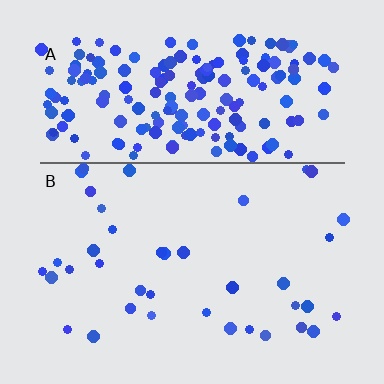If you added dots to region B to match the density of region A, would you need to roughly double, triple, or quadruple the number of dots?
Approximately quadruple.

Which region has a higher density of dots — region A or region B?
A (the top).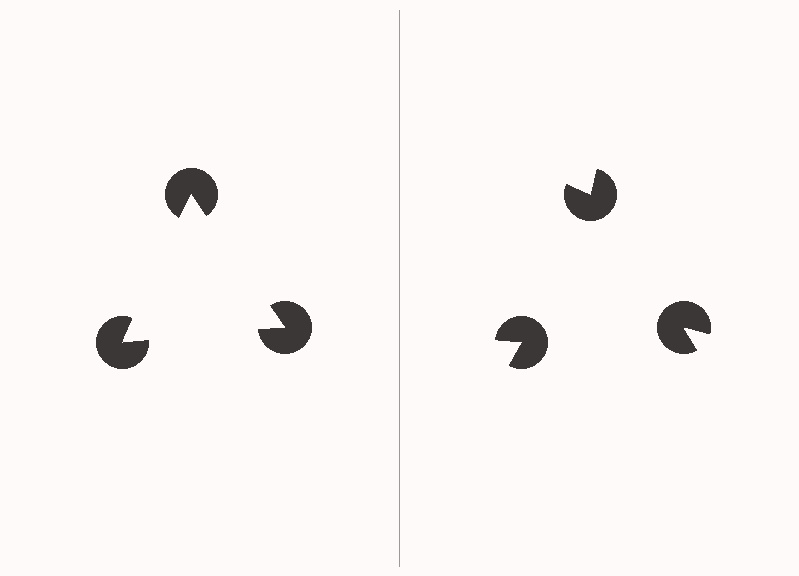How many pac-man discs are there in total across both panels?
6 — 3 on each side.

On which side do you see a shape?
An illusory triangle appears on the left side. On the right side the wedge cuts are rotated, so no coherent shape forms.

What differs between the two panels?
The pac-man discs are positioned identically on both sides; only the wedge orientations differ. On the left they align to a triangle; on the right they are misaligned.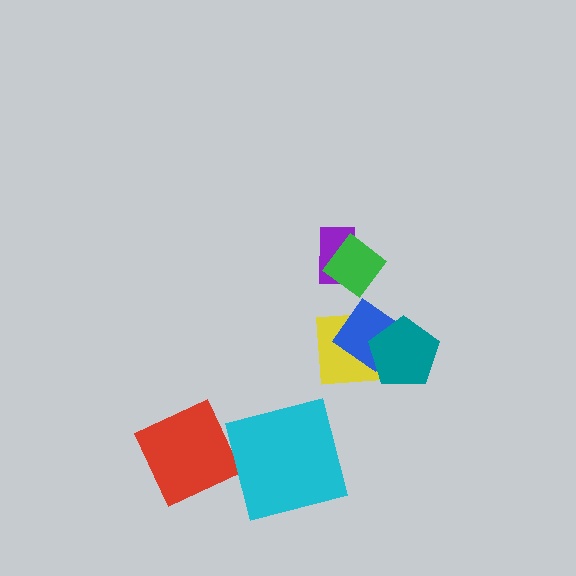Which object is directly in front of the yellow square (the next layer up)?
The blue diamond is directly in front of the yellow square.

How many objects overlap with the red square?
0 objects overlap with the red square.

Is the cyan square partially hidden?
No, no other shape covers it.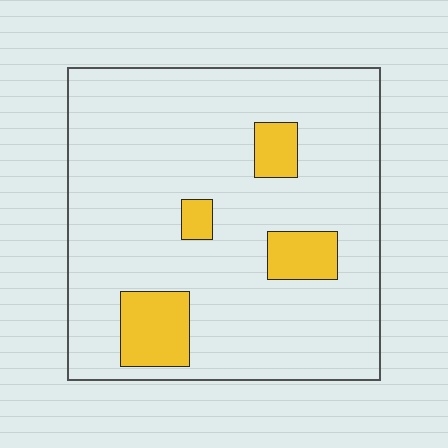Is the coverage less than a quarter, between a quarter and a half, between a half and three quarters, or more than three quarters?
Less than a quarter.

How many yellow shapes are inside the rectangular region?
4.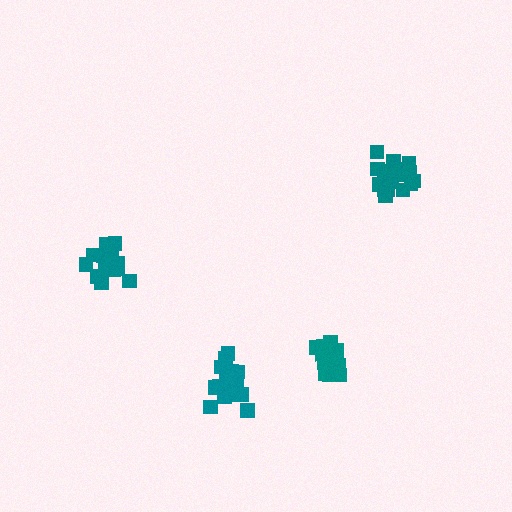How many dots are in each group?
Group 1: 16 dots, Group 2: 20 dots, Group 3: 16 dots, Group 4: 19 dots (71 total).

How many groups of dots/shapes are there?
There are 4 groups.